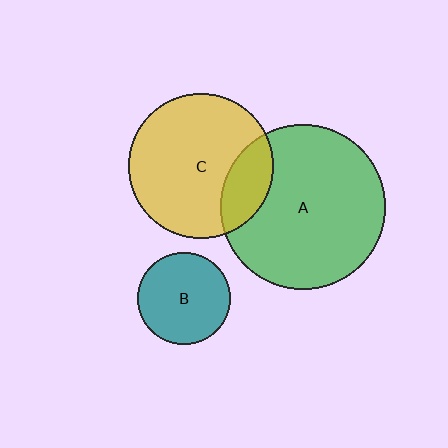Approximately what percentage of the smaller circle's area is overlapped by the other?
Approximately 20%.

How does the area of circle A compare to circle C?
Approximately 1.3 times.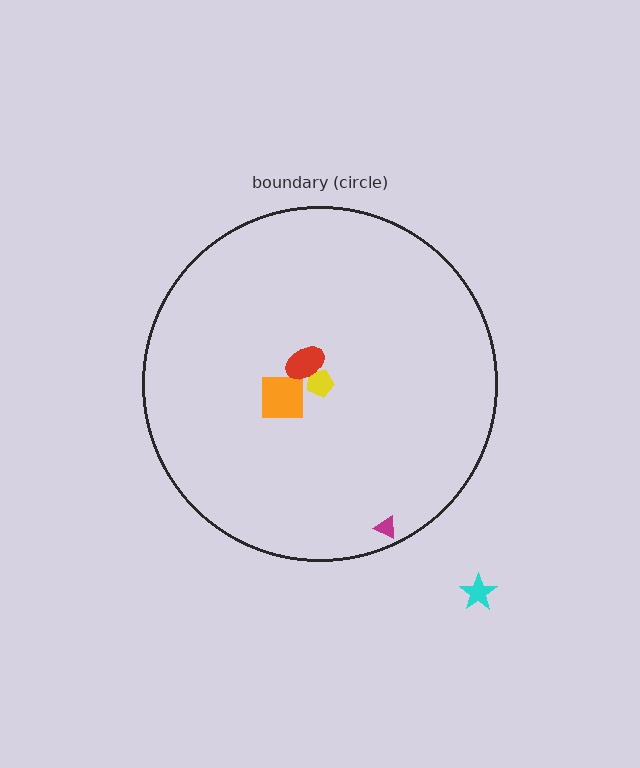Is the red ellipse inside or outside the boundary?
Inside.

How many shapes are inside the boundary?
4 inside, 1 outside.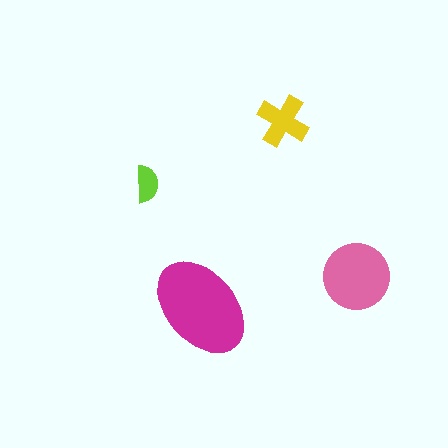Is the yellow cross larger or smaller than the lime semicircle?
Larger.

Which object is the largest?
The magenta ellipse.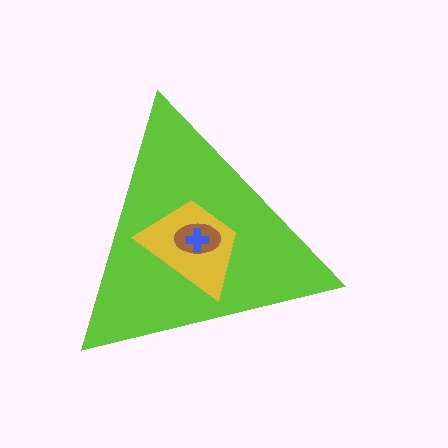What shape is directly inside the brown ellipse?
The blue cross.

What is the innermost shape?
The blue cross.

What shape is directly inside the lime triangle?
The yellow trapezoid.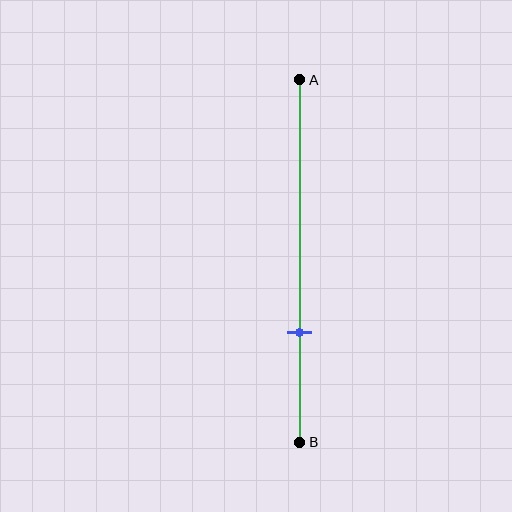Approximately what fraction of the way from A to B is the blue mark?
The blue mark is approximately 70% of the way from A to B.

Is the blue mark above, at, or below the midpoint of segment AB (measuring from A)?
The blue mark is below the midpoint of segment AB.